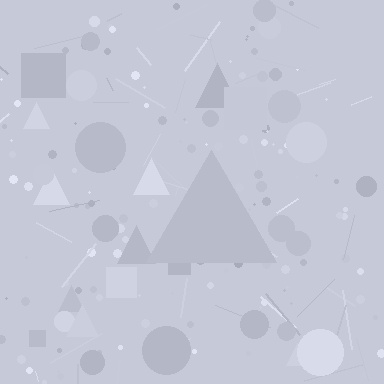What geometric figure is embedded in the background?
A triangle is embedded in the background.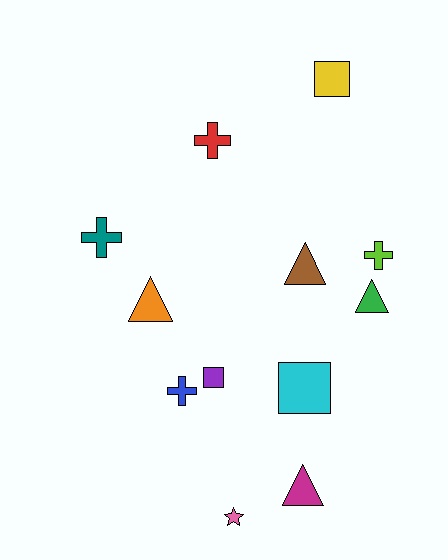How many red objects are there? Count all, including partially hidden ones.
There is 1 red object.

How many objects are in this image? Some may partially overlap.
There are 12 objects.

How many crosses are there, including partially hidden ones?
There are 4 crosses.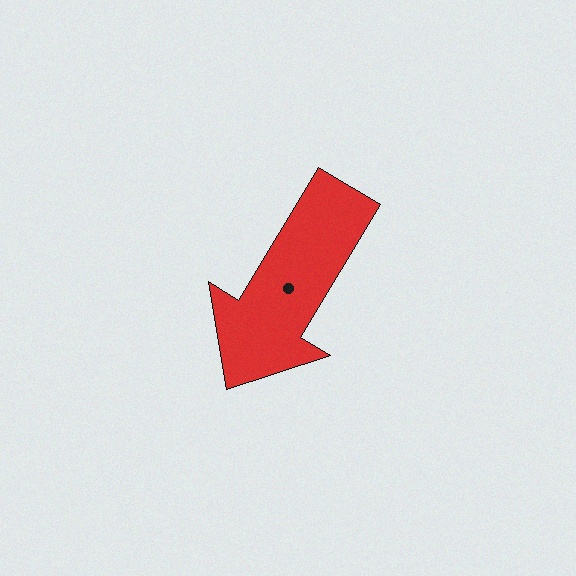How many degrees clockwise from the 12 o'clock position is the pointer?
Approximately 211 degrees.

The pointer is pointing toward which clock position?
Roughly 7 o'clock.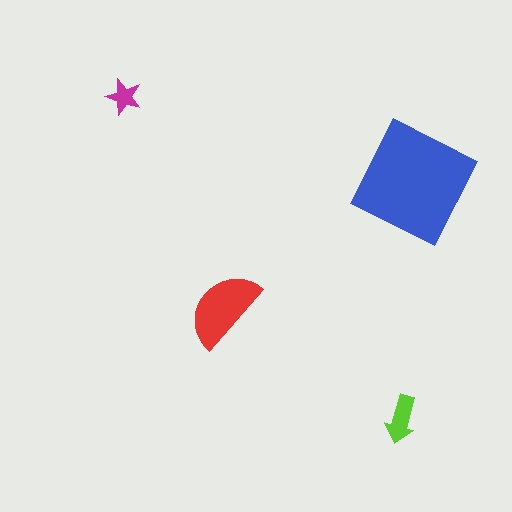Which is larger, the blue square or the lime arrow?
The blue square.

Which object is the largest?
The blue square.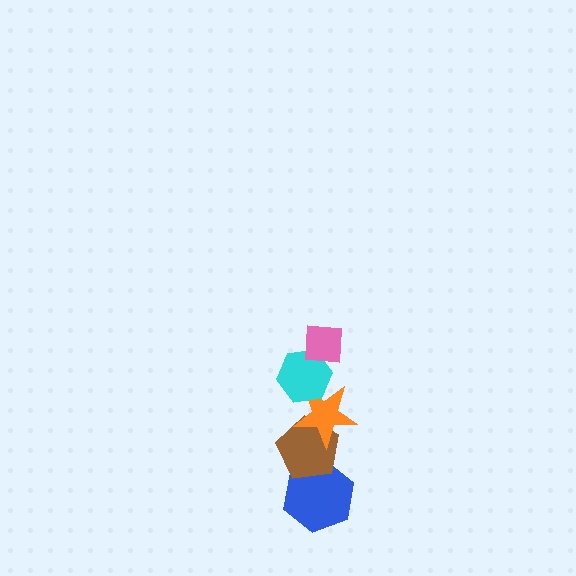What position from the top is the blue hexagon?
The blue hexagon is 5th from the top.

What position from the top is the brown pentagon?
The brown pentagon is 4th from the top.